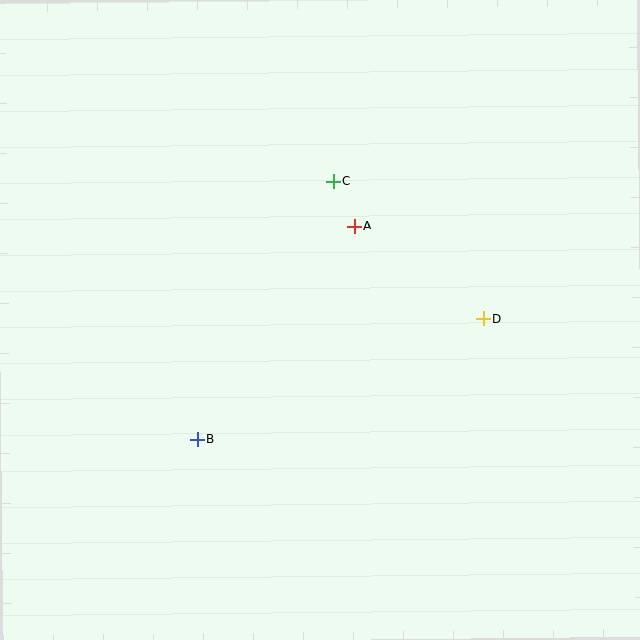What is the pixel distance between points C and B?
The distance between C and B is 292 pixels.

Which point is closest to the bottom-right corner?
Point D is closest to the bottom-right corner.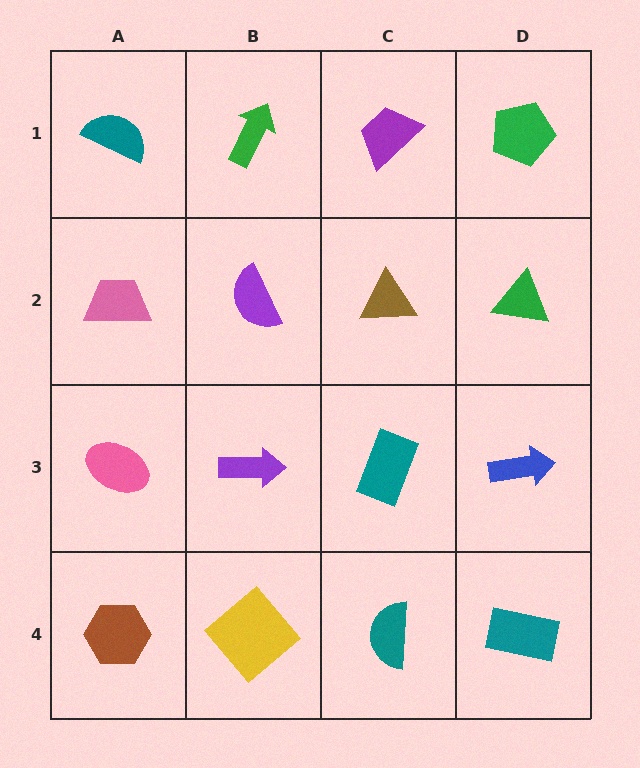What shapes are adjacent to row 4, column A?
A pink ellipse (row 3, column A), a yellow diamond (row 4, column B).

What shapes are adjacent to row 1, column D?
A green triangle (row 2, column D), a purple trapezoid (row 1, column C).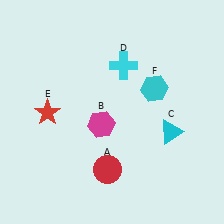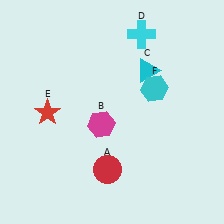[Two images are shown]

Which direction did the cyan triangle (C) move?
The cyan triangle (C) moved up.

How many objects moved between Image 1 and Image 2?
2 objects moved between the two images.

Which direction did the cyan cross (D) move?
The cyan cross (D) moved up.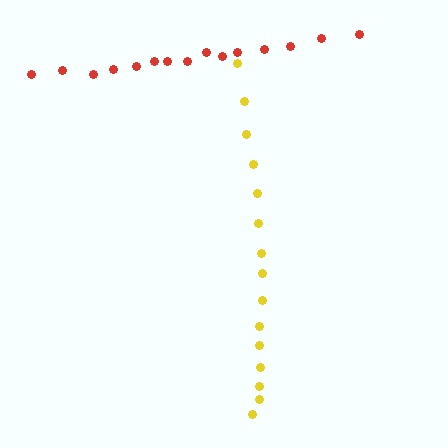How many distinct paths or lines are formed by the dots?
There are 2 distinct paths.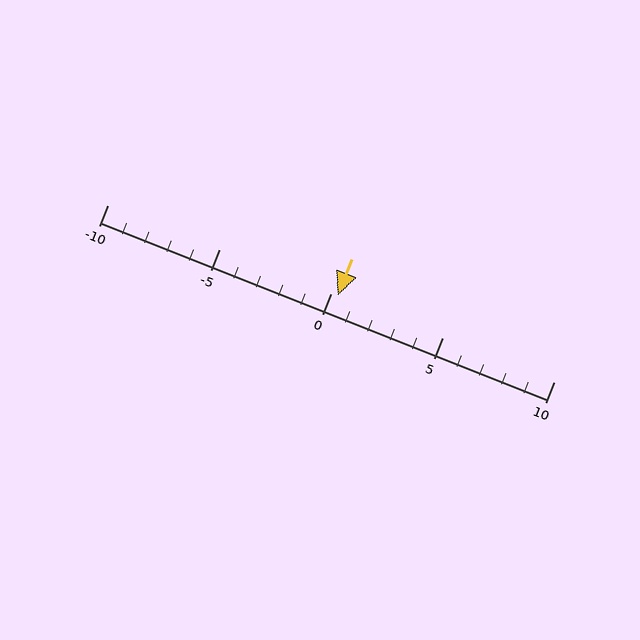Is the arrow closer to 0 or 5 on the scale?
The arrow is closer to 0.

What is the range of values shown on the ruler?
The ruler shows values from -10 to 10.